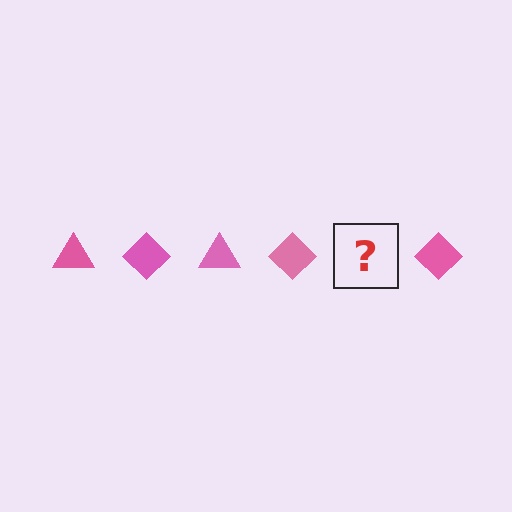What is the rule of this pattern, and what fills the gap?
The rule is that the pattern cycles through triangle, diamond shapes in pink. The gap should be filled with a pink triangle.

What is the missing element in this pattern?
The missing element is a pink triangle.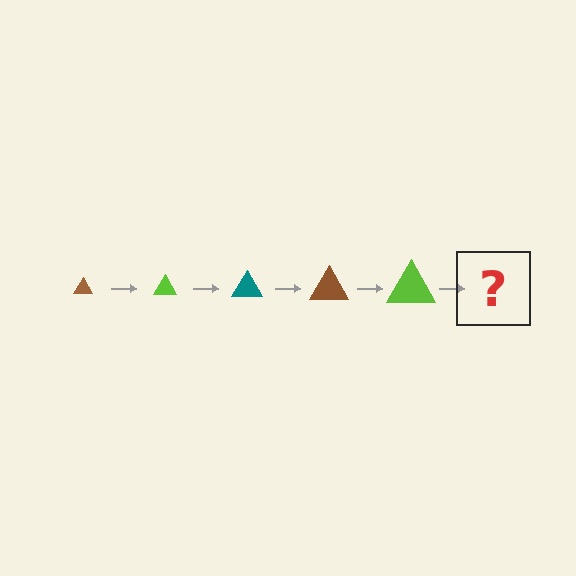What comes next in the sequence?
The next element should be a teal triangle, larger than the previous one.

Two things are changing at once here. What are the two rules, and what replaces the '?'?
The two rules are that the triangle grows larger each step and the color cycles through brown, lime, and teal. The '?' should be a teal triangle, larger than the previous one.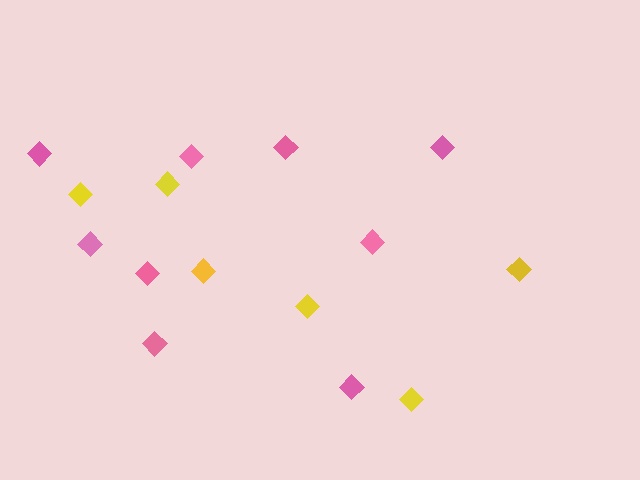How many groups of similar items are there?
There are 2 groups: one group of pink diamonds (9) and one group of yellow diamonds (6).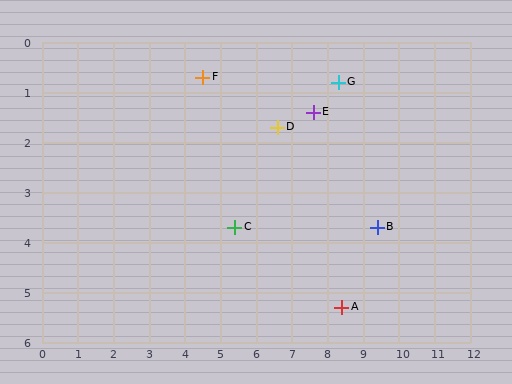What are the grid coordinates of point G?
Point G is at approximately (8.3, 0.8).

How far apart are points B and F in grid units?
Points B and F are about 5.7 grid units apart.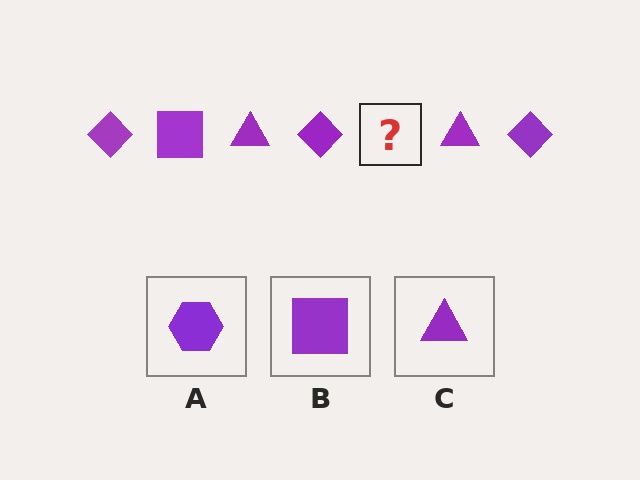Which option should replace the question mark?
Option B.